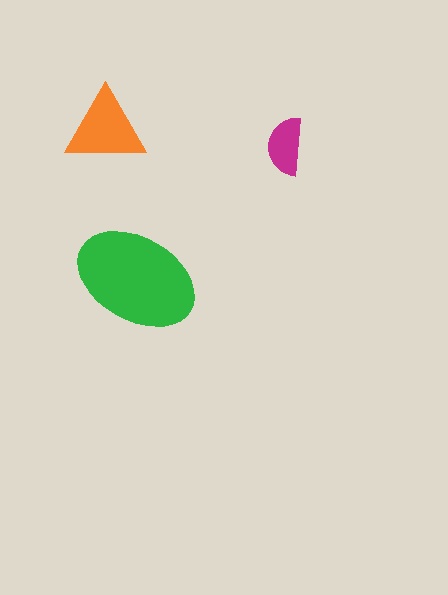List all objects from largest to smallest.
The green ellipse, the orange triangle, the magenta semicircle.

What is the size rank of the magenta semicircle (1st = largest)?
3rd.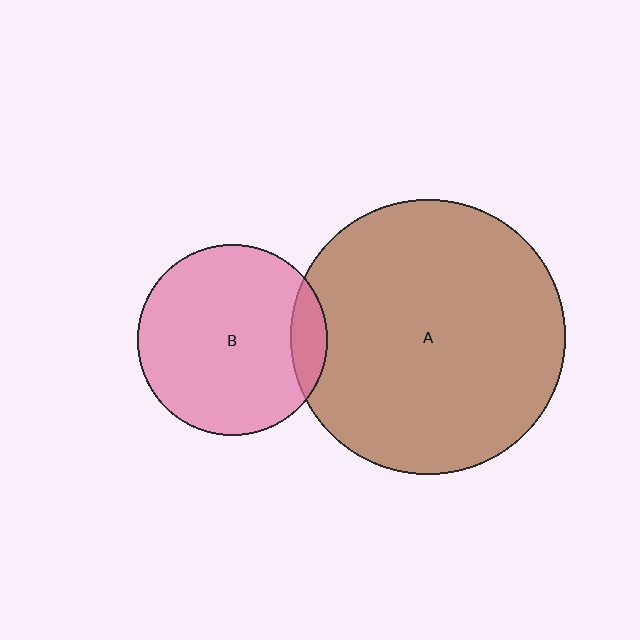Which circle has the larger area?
Circle A (brown).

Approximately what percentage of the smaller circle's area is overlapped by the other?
Approximately 10%.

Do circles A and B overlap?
Yes.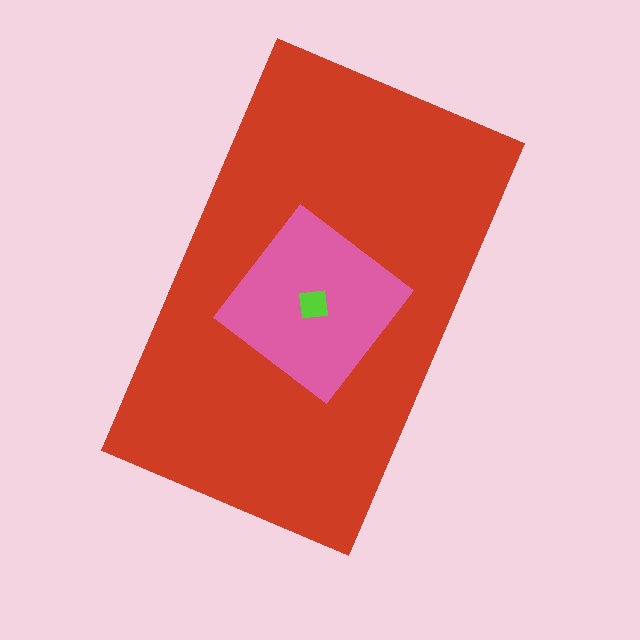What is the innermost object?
The lime square.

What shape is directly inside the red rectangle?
The pink diamond.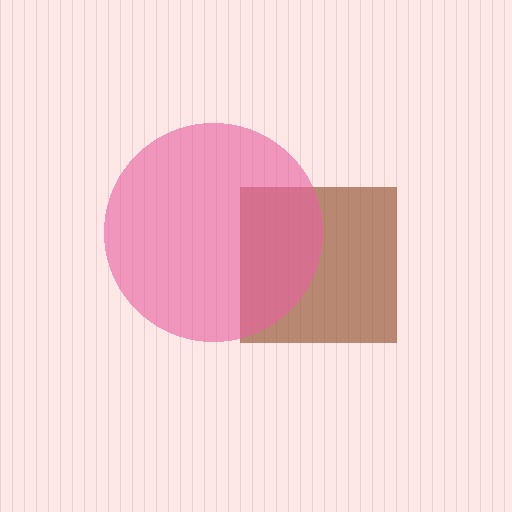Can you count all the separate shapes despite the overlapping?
Yes, there are 2 separate shapes.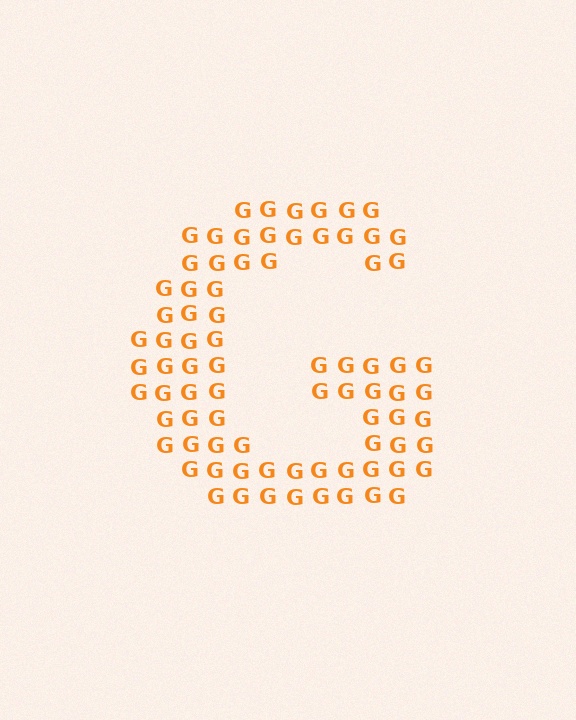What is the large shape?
The large shape is the letter G.